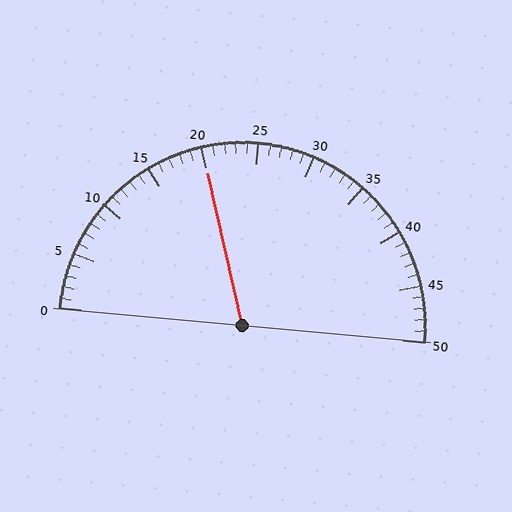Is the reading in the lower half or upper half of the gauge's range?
The reading is in the lower half of the range (0 to 50).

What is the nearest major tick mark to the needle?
The nearest major tick mark is 20.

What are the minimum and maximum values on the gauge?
The gauge ranges from 0 to 50.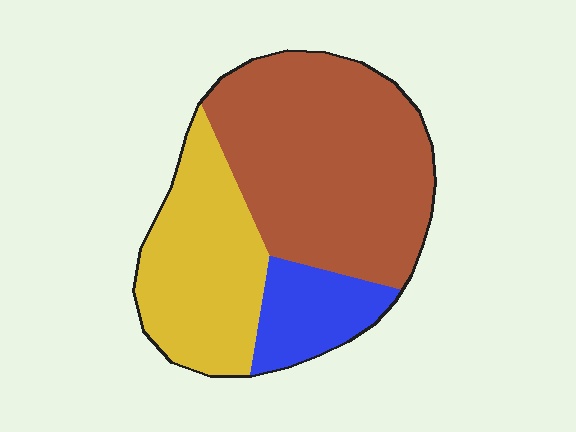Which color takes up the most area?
Brown, at roughly 55%.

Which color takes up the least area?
Blue, at roughly 15%.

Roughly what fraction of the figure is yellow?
Yellow covers 32% of the figure.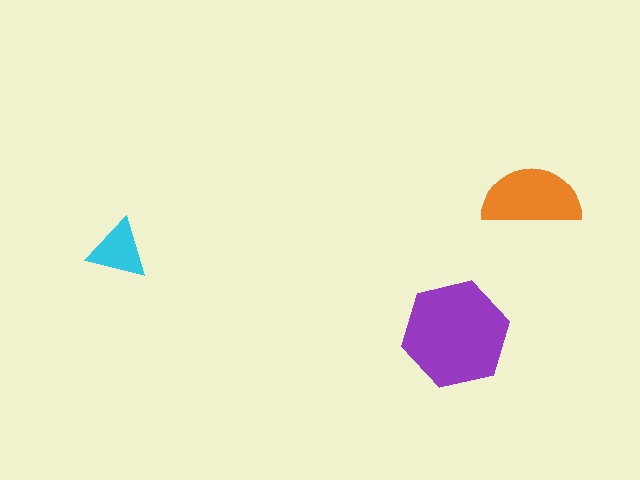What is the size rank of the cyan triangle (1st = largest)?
3rd.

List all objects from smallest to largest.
The cyan triangle, the orange semicircle, the purple hexagon.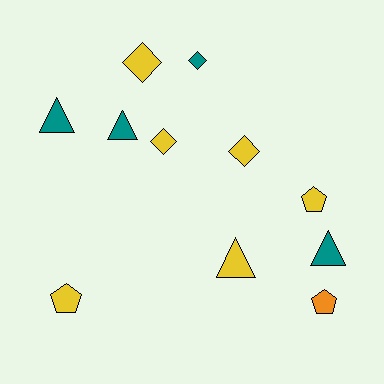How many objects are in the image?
There are 11 objects.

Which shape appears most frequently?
Diamond, with 4 objects.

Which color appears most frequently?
Yellow, with 6 objects.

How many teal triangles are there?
There are 3 teal triangles.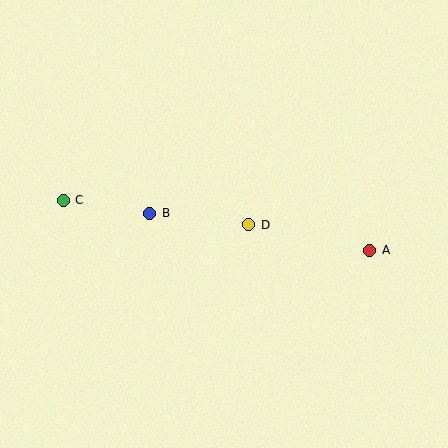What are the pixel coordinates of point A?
Point A is at (370, 250).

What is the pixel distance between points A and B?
The distance between A and B is 223 pixels.